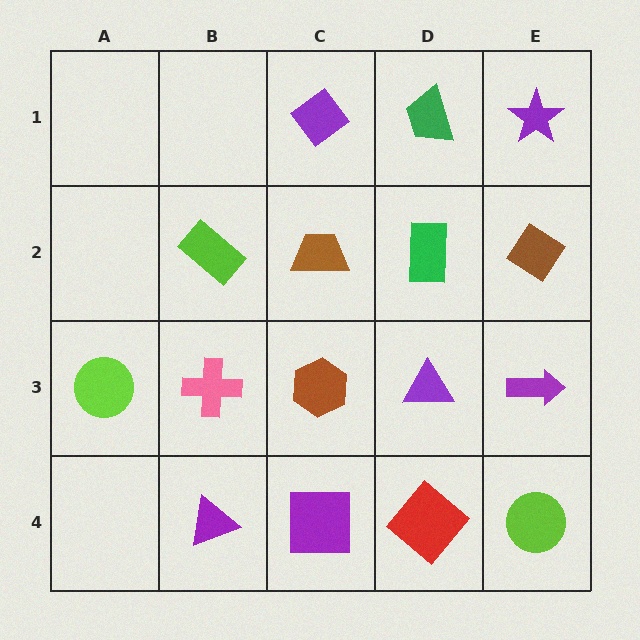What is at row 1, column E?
A purple star.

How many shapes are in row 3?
5 shapes.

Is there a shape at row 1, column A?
No, that cell is empty.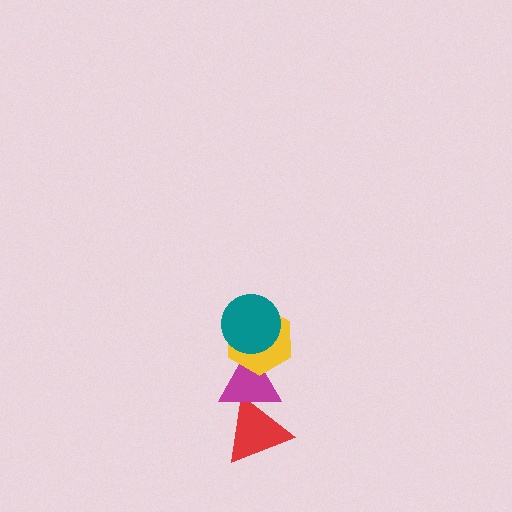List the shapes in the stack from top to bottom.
From top to bottom: the teal circle, the yellow hexagon, the magenta triangle, the red triangle.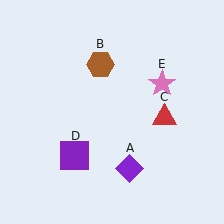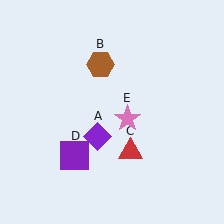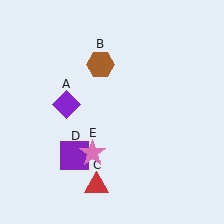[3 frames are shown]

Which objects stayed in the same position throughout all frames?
Brown hexagon (object B) and purple square (object D) remained stationary.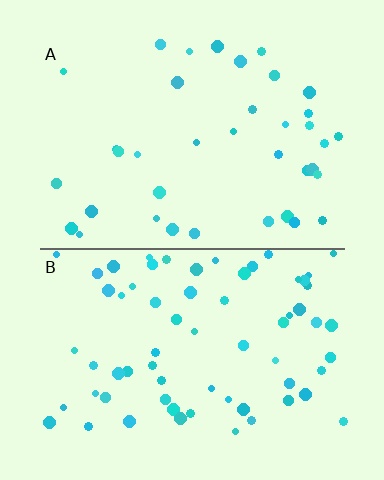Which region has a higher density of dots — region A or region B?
B (the bottom).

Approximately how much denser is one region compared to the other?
Approximately 1.8× — region B over region A.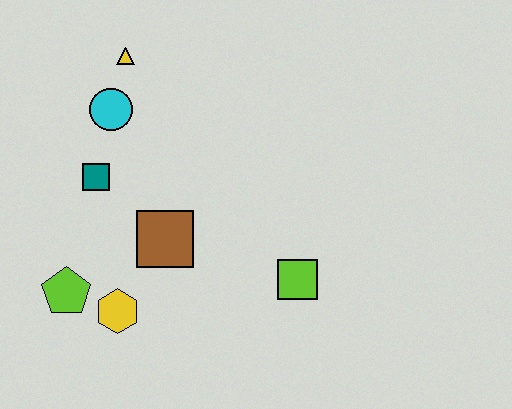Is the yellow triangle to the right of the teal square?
Yes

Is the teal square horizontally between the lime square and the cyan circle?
No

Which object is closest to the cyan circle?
The yellow triangle is closest to the cyan circle.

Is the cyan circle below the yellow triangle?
Yes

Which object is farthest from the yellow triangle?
The lime square is farthest from the yellow triangle.